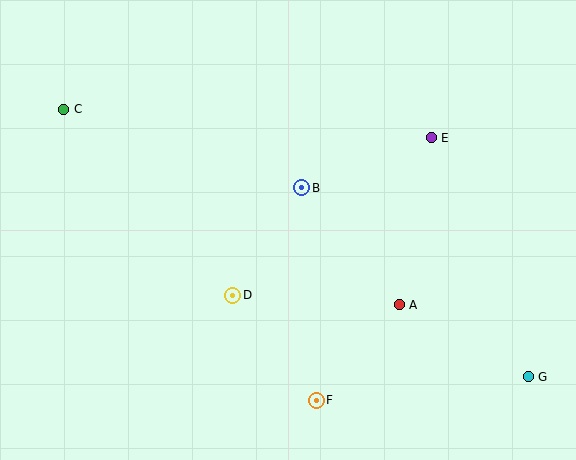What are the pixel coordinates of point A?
Point A is at (399, 305).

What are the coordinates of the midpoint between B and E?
The midpoint between B and E is at (367, 163).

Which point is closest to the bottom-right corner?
Point G is closest to the bottom-right corner.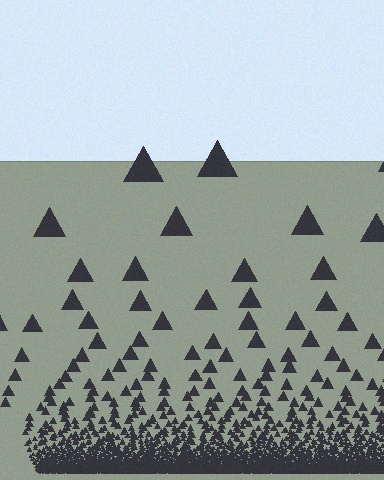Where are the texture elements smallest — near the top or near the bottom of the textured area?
Near the bottom.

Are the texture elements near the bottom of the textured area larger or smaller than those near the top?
Smaller. The gradient is inverted — elements near the bottom are smaller and denser.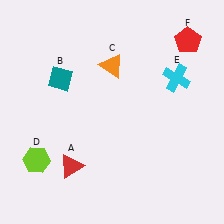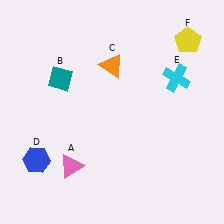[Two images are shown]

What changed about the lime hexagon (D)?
In Image 1, D is lime. In Image 2, it changed to blue.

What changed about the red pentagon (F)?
In Image 1, F is red. In Image 2, it changed to yellow.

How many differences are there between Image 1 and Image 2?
There are 3 differences between the two images.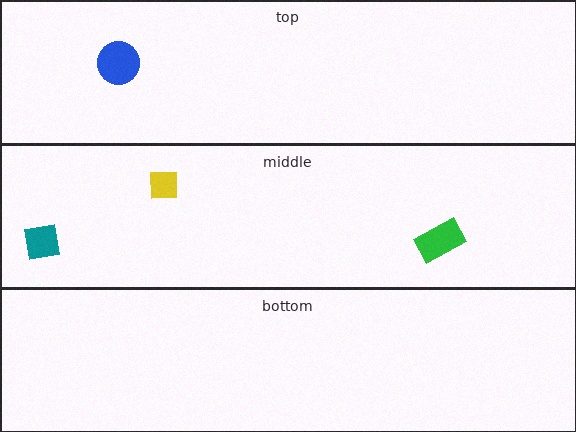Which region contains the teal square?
The middle region.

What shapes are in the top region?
The blue circle.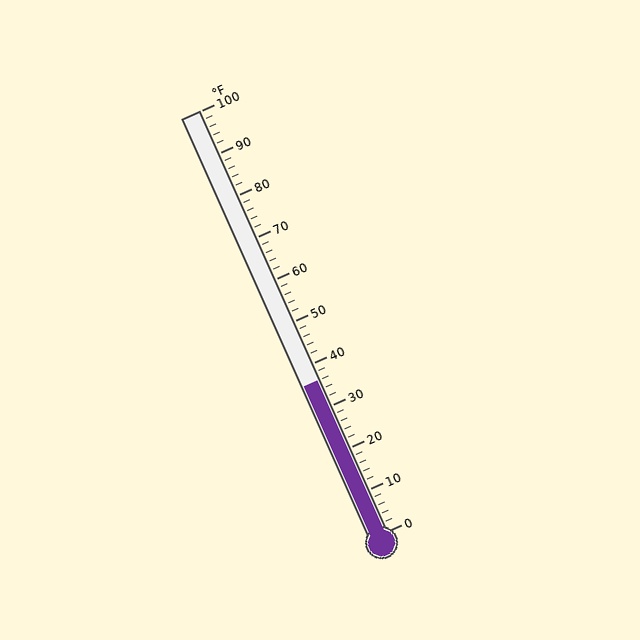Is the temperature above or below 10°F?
The temperature is above 10°F.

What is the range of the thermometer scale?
The thermometer scale ranges from 0°F to 100°F.